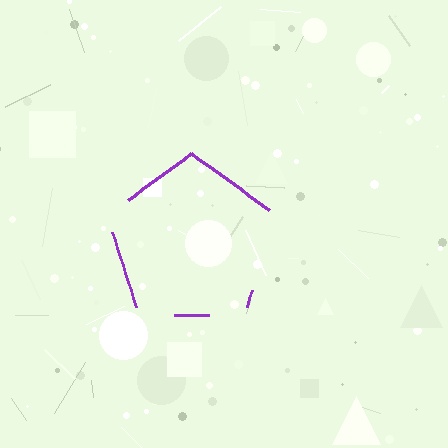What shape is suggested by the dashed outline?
The dashed outline suggests a pentagon.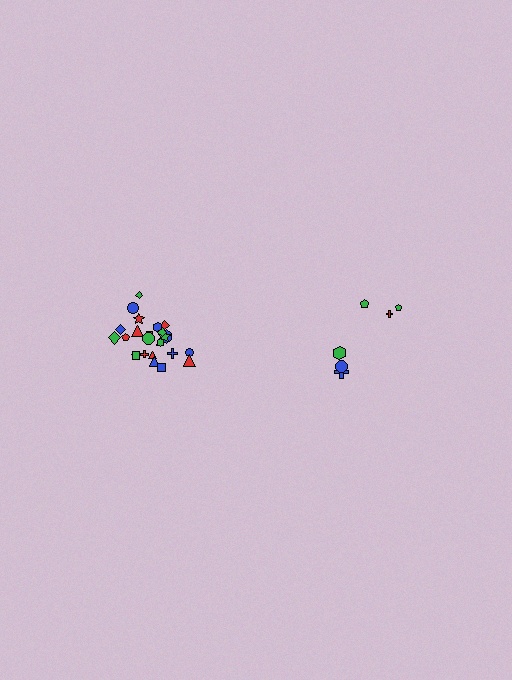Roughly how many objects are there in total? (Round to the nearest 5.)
Roughly 30 objects in total.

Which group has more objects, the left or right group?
The left group.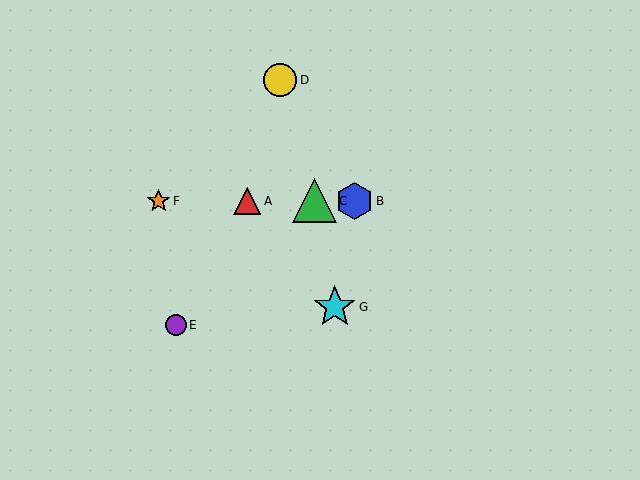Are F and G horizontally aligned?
No, F is at y≈201 and G is at y≈307.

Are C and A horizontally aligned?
Yes, both are at y≈201.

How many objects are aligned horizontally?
4 objects (A, B, C, F) are aligned horizontally.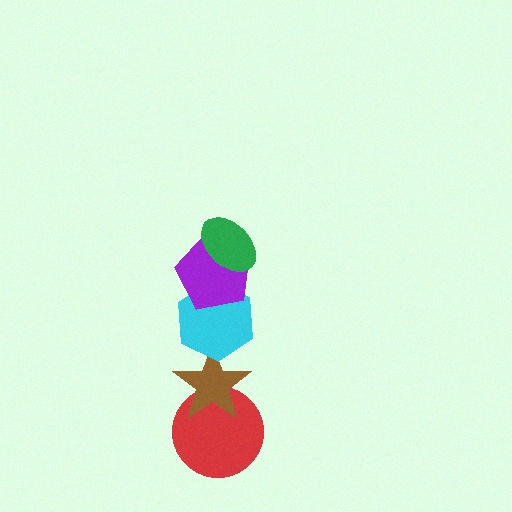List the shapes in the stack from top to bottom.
From top to bottom: the green ellipse, the purple pentagon, the cyan hexagon, the brown star, the red circle.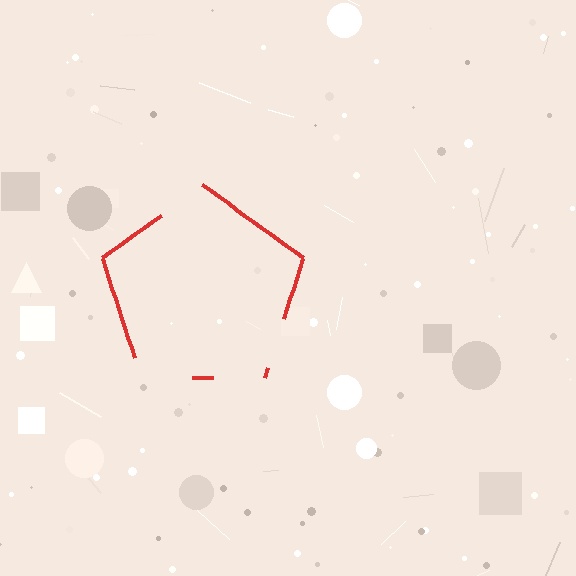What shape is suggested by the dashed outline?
The dashed outline suggests a pentagon.